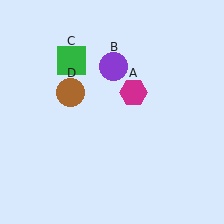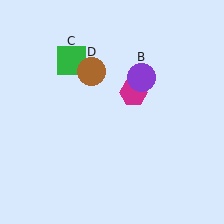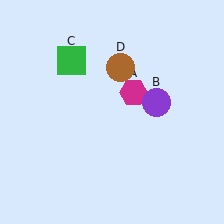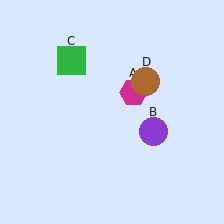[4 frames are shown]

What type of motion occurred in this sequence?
The purple circle (object B), brown circle (object D) rotated clockwise around the center of the scene.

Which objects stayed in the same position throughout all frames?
Magenta hexagon (object A) and green square (object C) remained stationary.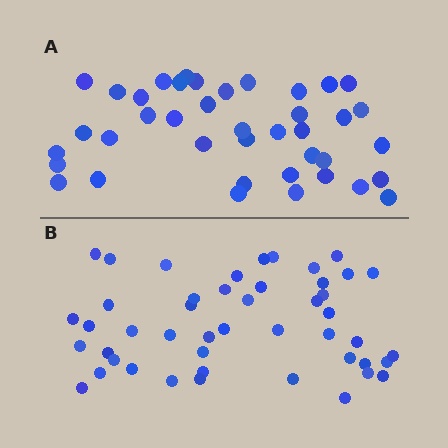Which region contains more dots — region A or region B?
Region B (the bottom region) has more dots.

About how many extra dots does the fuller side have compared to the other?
Region B has roughly 8 or so more dots than region A.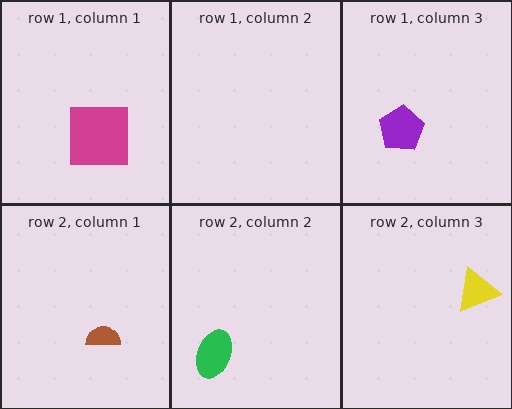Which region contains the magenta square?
The row 1, column 1 region.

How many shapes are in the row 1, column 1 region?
1.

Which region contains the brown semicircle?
The row 2, column 1 region.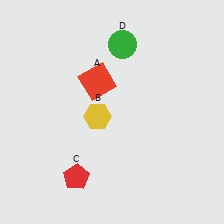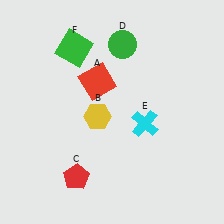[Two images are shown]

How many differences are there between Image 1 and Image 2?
There are 2 differences between the two images.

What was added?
A cyan cross (E), a green square (F) were added in Image 2.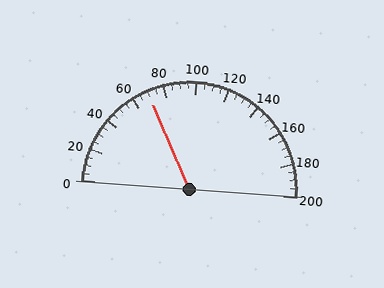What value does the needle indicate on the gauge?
The needle indicates approximately 70.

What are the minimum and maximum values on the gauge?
The gauge ranges from 0 to 200.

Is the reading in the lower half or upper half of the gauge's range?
The reading is in the lower half of the range (0 to 200).